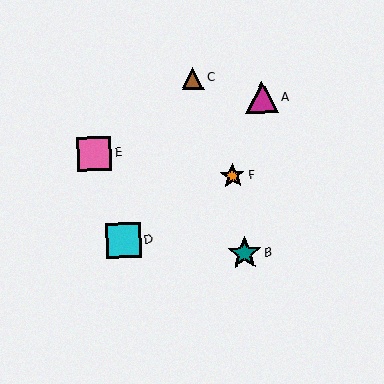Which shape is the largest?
The cyan square (labeled D) is the largest.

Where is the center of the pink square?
The center of the pink square is at (94, 154).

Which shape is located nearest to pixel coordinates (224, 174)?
The orange star (labeled F) at (233, 176) is nearest to that location.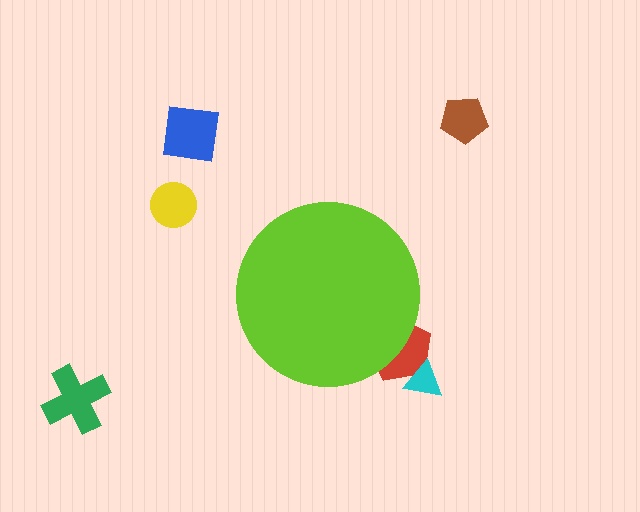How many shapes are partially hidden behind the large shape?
1 shape is partially hidden.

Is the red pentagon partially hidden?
Yes, the red pentagon is partially hidden behind the lime circle.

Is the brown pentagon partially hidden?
No, the brown pentagon is fully visible.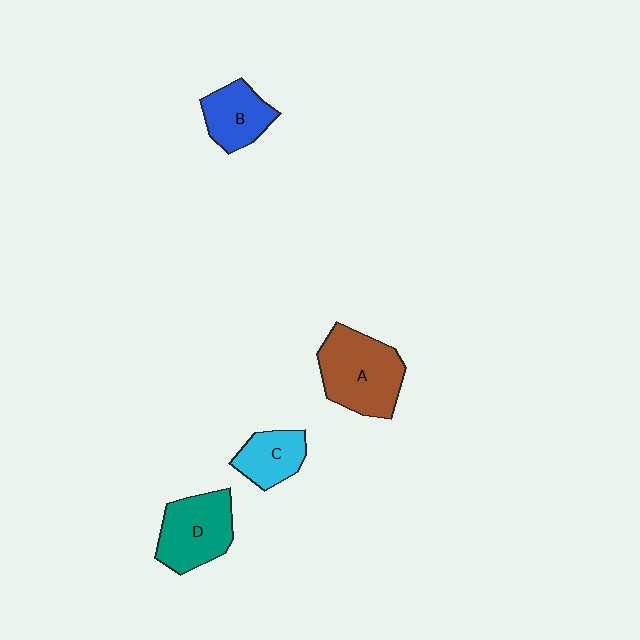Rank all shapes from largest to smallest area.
From largest to smallest: A (brown), D (teal), B (blue), C (cyan).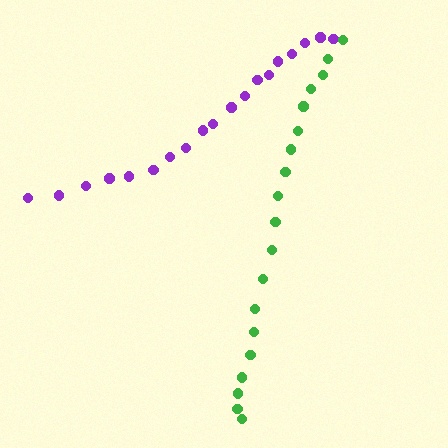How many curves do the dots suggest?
There are 2 distinct paths.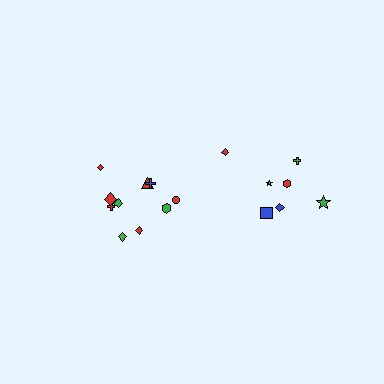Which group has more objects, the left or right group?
The left group.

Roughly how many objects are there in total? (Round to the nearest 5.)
Roughly 15 objects in total.